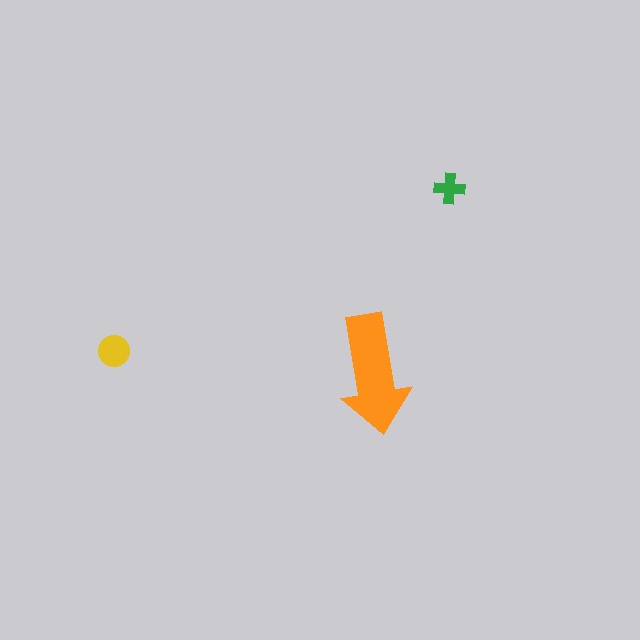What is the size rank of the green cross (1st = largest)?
3rd.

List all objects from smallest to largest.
The green cross, the yellow circle, the orange arrow.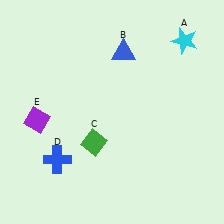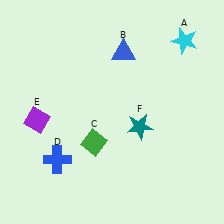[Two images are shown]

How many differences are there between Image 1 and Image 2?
There is 1 difference between the two images.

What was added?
A teal star (F) was added in Image 2.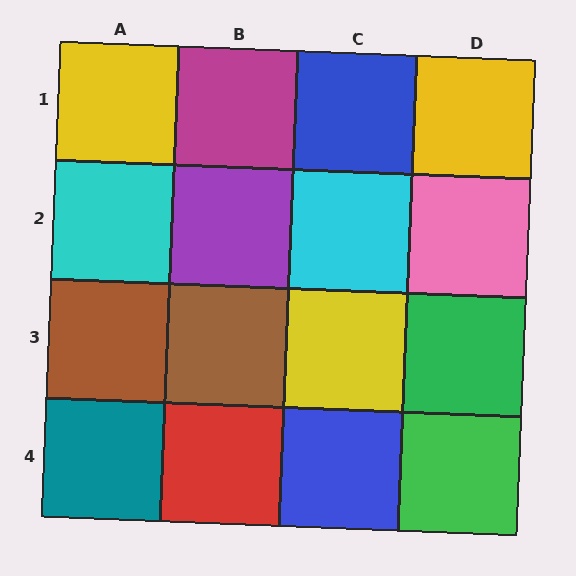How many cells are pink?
1 cell is pink.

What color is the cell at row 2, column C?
Cyan.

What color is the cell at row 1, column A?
Yellow.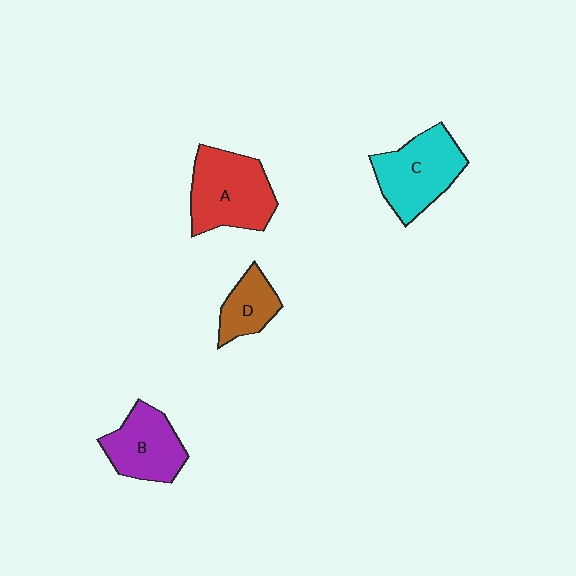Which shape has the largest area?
Shape A (red).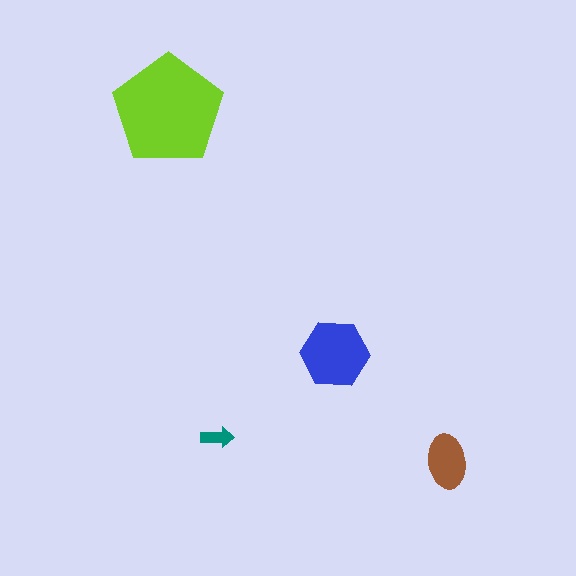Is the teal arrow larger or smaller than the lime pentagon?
Smaller.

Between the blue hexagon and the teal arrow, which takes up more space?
The blue hexagon.